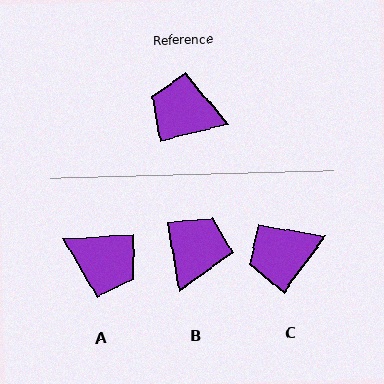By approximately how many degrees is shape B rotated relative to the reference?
Approximately 94 degrees clockwise.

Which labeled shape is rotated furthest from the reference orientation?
A, about 170 degrees away.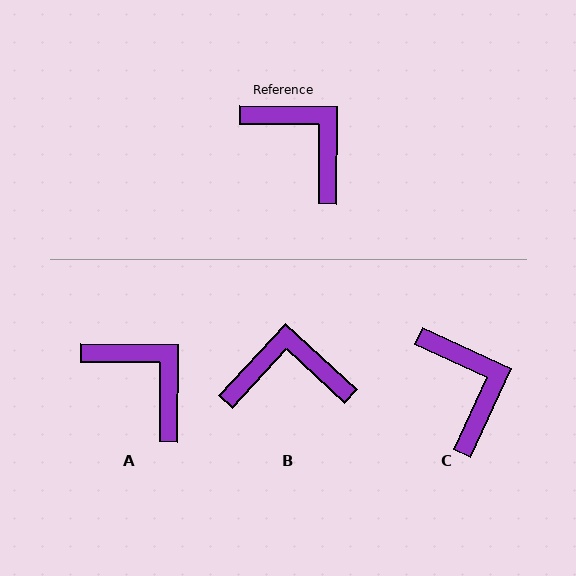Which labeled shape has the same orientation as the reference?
A.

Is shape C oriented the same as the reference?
No, it is off by about 24 degrees.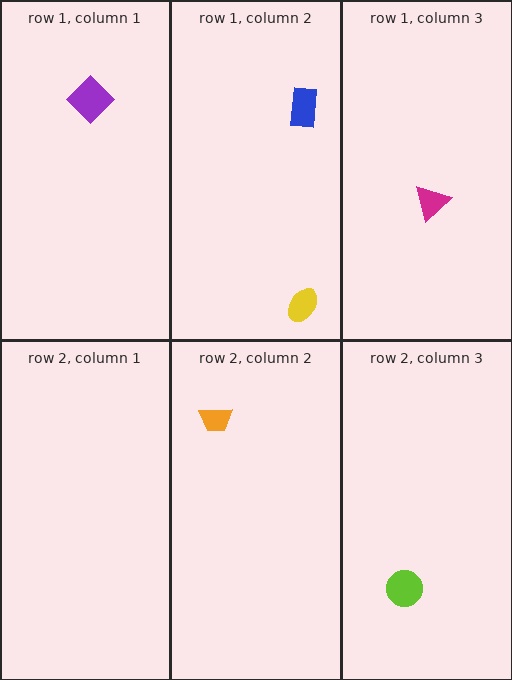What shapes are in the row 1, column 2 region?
The blue rectangle, the yellow ellipse.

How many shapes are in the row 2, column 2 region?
1.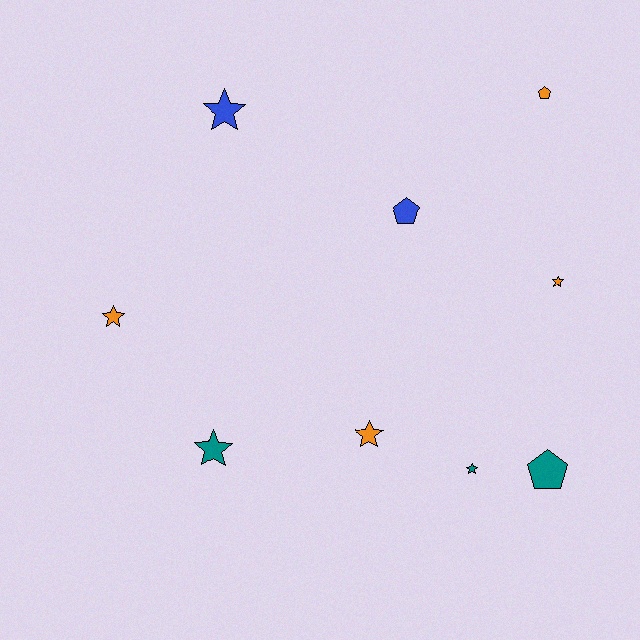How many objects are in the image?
There are 9 objects.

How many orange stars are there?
There are 3 orange stars.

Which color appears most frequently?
Orange, with 4 objects.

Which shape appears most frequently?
Star, with 6 objects.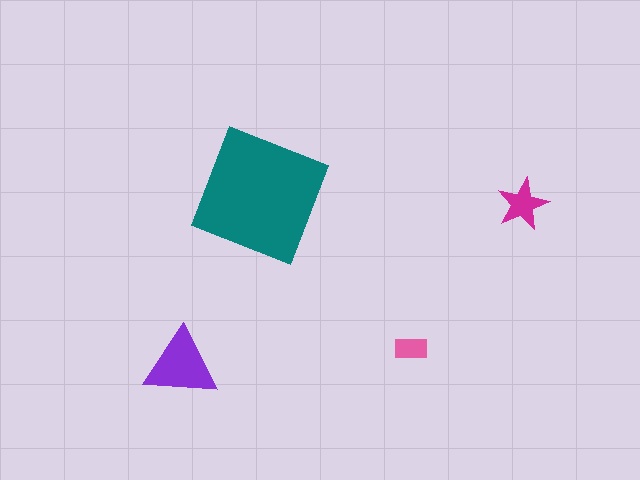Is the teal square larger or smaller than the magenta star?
Larger.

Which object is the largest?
The teal square.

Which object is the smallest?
The pink rectangle.